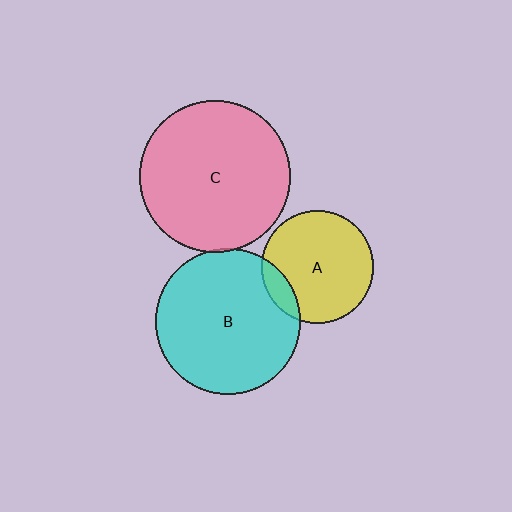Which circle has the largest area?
Circle C (pink).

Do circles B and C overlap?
Yes.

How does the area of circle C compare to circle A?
Approximately 1.8 times.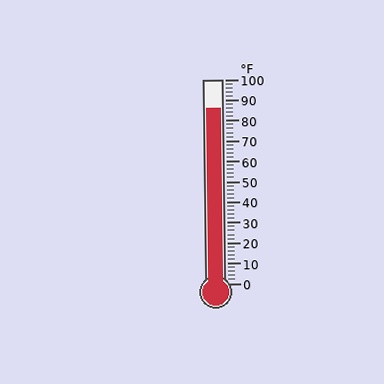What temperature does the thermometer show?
The thermometer shows approximately 86°F.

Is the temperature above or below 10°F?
The temperature is above 10°F.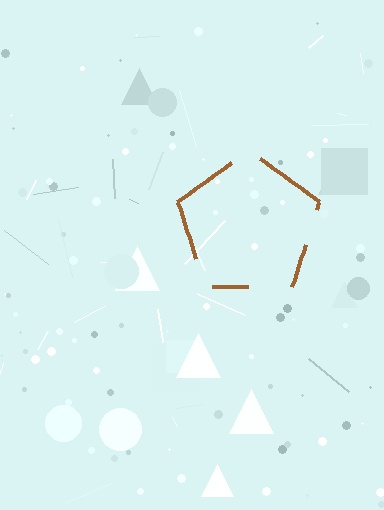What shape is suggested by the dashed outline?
The dashed outline suggests a pentagon.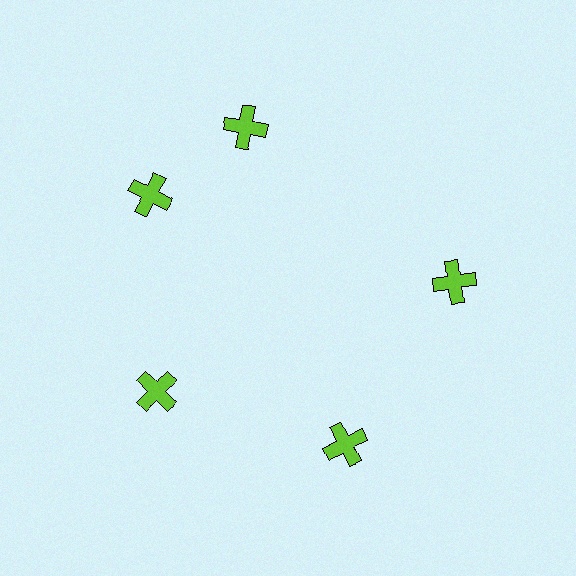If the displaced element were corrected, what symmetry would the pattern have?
It would have 5-fold rotational symmetry — the pattern would map onto itself every 72 degrees.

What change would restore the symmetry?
The symmetry would be restored by rotating it back into even spacing with its neighbors so that all 5 crosses sit at equal angles and equal distance from the center.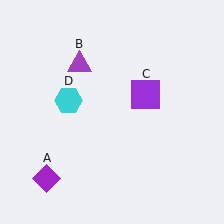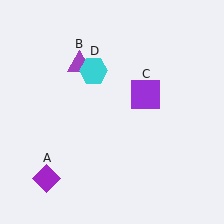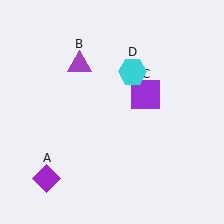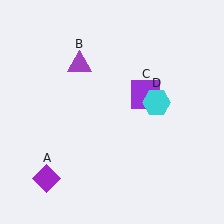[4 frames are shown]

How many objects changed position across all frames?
1 object changed position: cyan hexagon (object D).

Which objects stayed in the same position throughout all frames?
Purple diamond (object A) and purple triangle (object B) and purple square (object C) remained stationary.